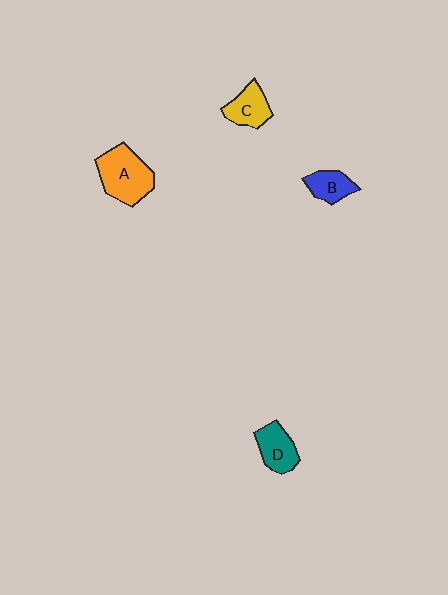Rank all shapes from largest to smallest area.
From largest to smallest: A (orange), D (teal), C (yellow), B (blue).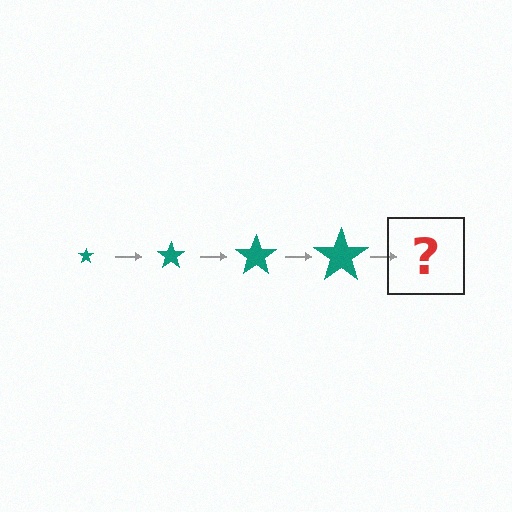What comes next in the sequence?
The next element should be a teal star, larger than the previous one.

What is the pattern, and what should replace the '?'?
The pattern is that the star gets progressively larger each step. The '?' should be a teal star, larger than the previous one.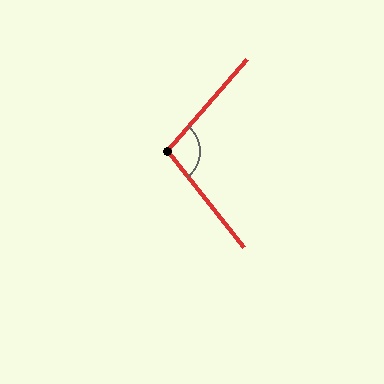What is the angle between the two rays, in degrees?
Approximately 100 degrees.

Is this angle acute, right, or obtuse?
It is obtuse.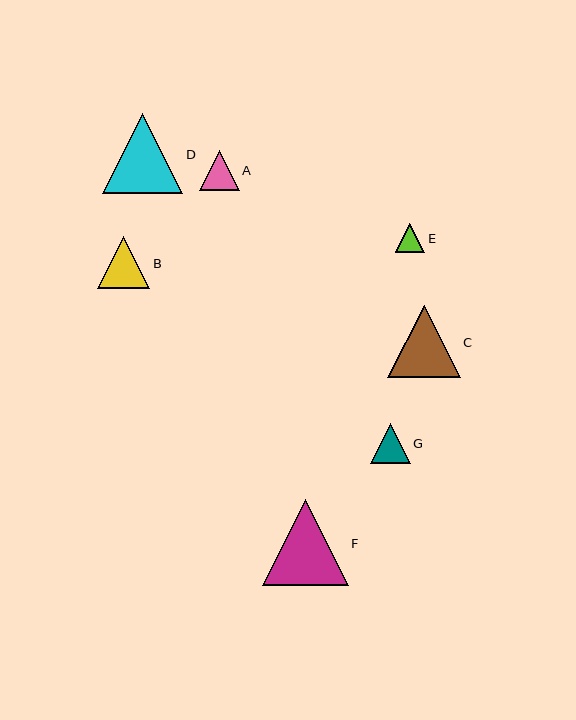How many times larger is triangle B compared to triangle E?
Triangle B is approximately 1.8 times the size of triangle E.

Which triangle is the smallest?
Triangle E is the smallest with a size of approximately 30 pixels.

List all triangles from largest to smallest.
From largest to smallest: F, D, C, B, G, A, E.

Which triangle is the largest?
Triangle F is the largest with a size of approximately 86 pixels.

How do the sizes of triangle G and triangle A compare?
Triangle G and triangle A are approximately the same size.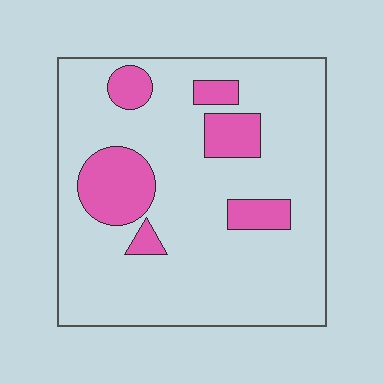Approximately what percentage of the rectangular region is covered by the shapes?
Approximately 20%.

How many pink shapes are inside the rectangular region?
6.